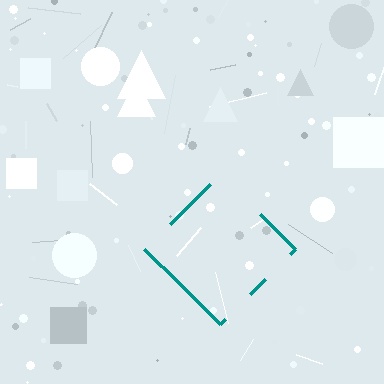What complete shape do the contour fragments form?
The contour fragments form a diamond.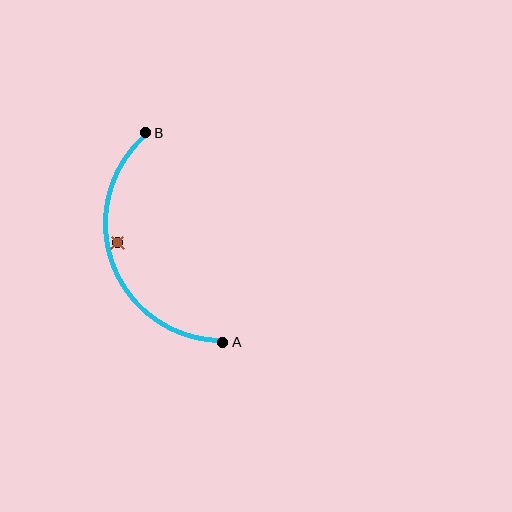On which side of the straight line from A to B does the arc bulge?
The arc bulges to the left of the straight line connecting A and B.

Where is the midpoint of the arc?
The arc midpoint is the point on the curve farthest from the straight line joining A and B. It sits to the left of that line.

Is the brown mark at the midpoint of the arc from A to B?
No — the brown mark does not lie on the arc at all. It sits slightly inside the curve.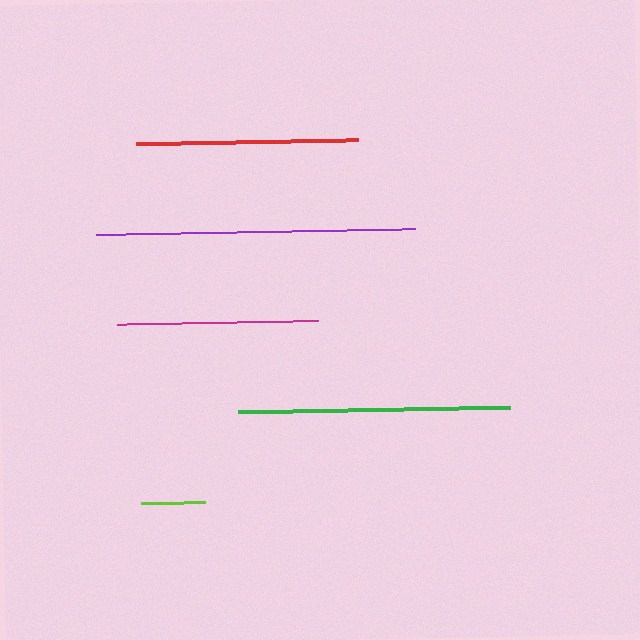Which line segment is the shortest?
The lime line is the shortest at approximately 63 pixels.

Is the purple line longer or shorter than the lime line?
The purple line is longer than the lime line.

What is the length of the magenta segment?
The magenta segment is approximately 201 pixels long.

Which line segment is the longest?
The purple line is the longest at approximately 319 pixels.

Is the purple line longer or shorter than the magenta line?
The purple line is longer than the magenta line.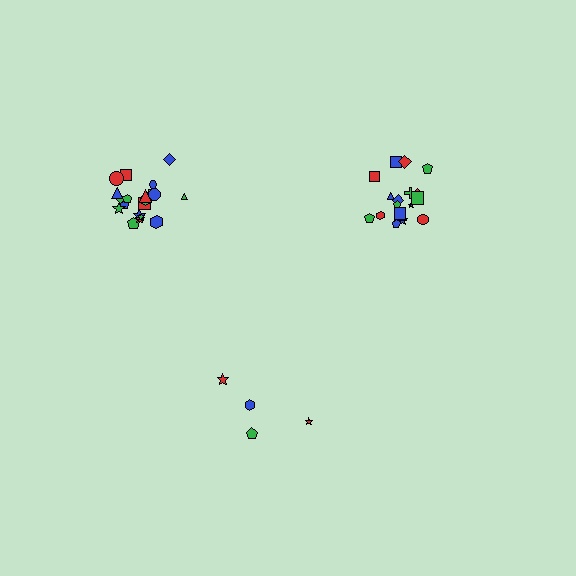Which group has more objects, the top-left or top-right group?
The top-left group.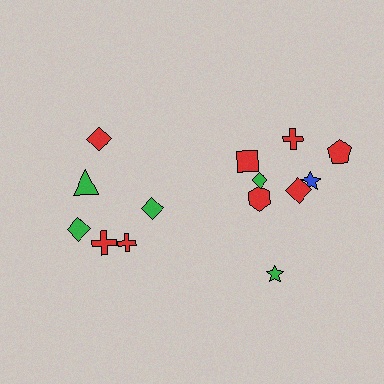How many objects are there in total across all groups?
There are 14 objects.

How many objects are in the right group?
There are 8 objects.